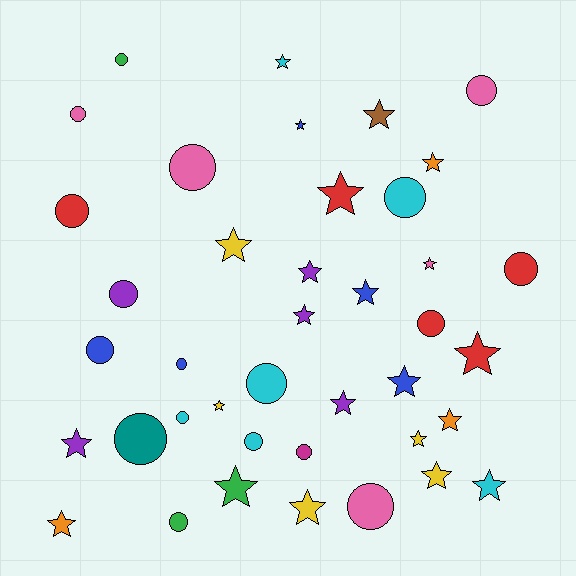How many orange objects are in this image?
There are 3 orange objects.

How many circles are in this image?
There are 18 circles.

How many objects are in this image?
There are 40 objects.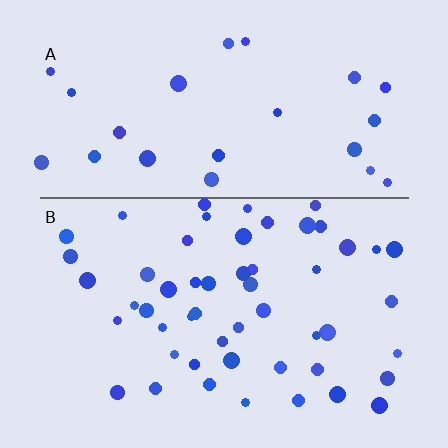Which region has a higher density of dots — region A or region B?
B (the bottom).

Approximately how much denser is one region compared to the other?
Approximately 2.1× — region B over region A.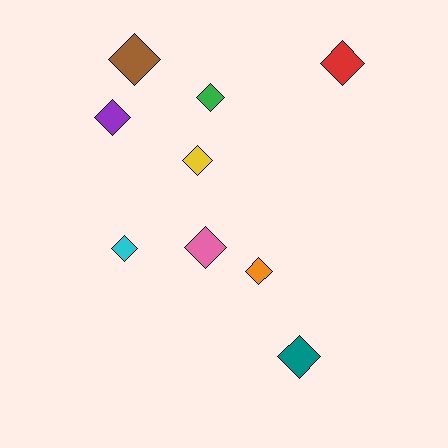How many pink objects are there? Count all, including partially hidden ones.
There is 1 pink object.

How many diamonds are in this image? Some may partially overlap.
There are 9 diamonds.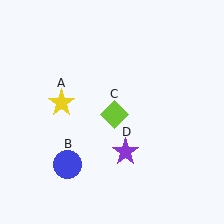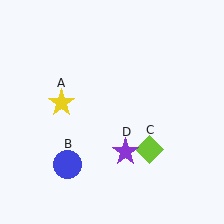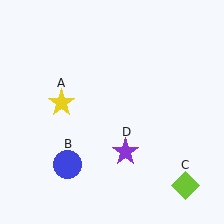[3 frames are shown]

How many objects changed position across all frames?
1 object changed position: lime diamond (object C).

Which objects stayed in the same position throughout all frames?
Yellow star (object A) and blue circle (object B) and purple star (object D) remained stationary.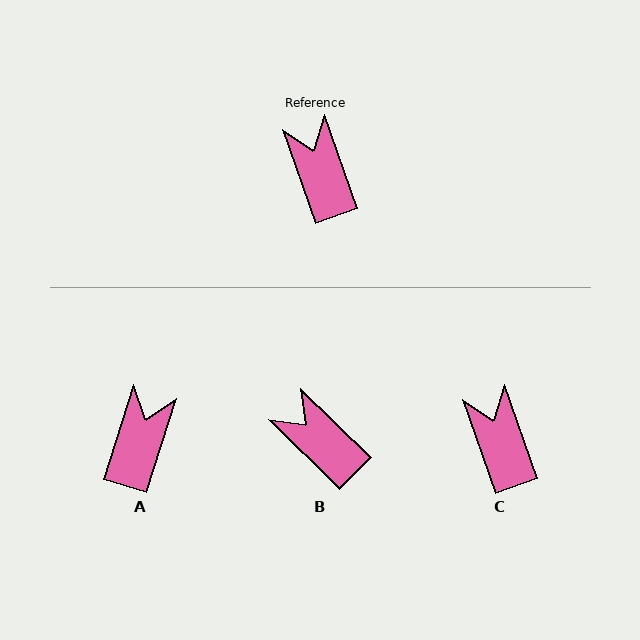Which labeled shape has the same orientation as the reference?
C.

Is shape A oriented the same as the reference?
No, it is off by about 37 degrees.